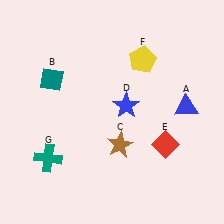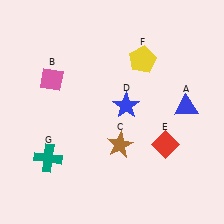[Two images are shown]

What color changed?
The diamond (B) changed from teal in Image 1 to pink in Image 2.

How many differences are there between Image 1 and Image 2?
There is 1 difference between the two images.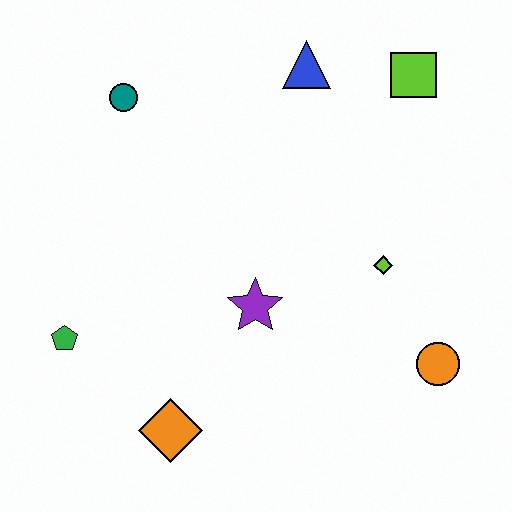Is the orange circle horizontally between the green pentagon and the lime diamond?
No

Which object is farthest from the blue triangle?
The orange diamond is farthest from the blue triangle.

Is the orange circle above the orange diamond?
Yes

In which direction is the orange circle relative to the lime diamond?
The orange circle is below the lime diamond.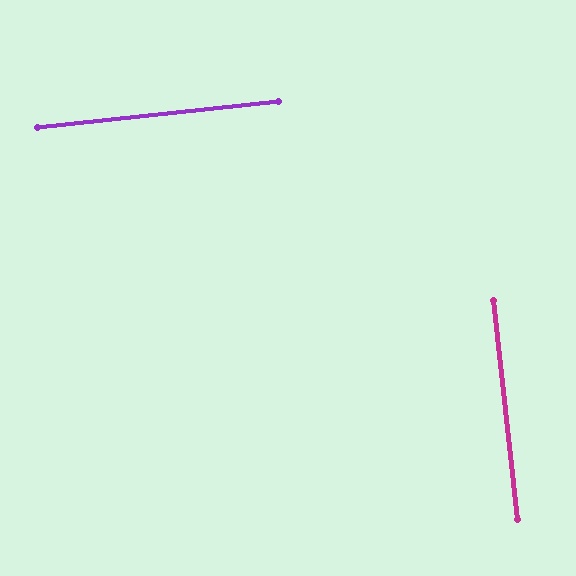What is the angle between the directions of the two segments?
Approximately 90 degrees.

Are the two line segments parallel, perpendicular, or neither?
Perpendicular — they meet at approximately 90°.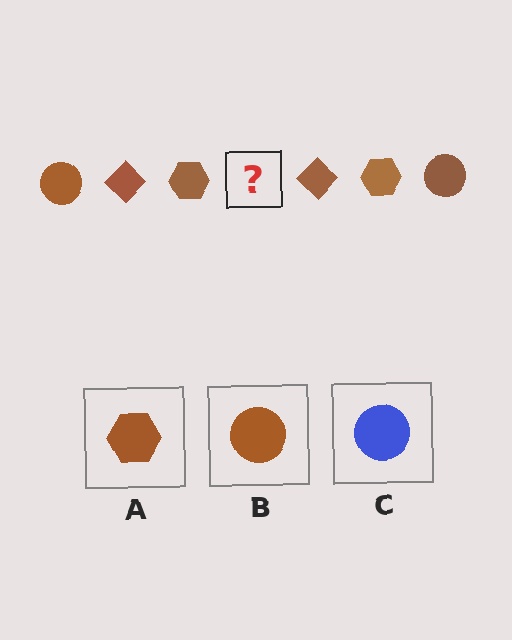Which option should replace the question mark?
Option B.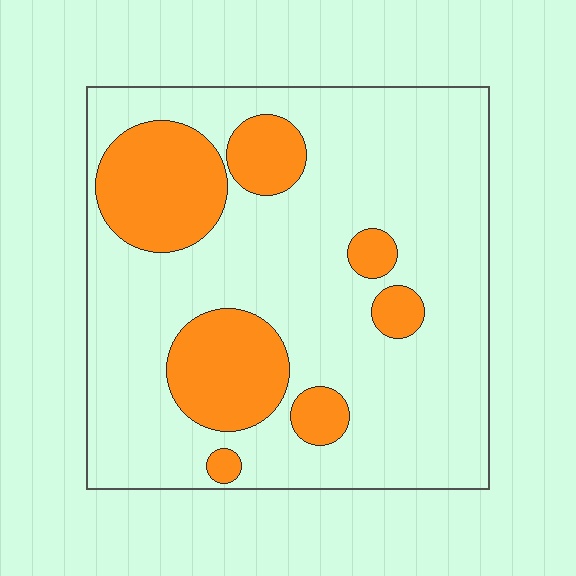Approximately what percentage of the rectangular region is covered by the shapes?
Approximately 25%.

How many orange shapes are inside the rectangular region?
7.